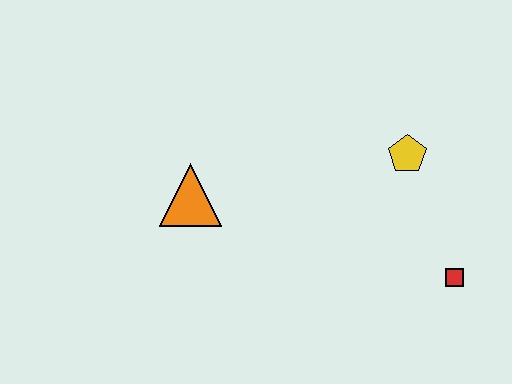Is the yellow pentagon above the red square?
Yes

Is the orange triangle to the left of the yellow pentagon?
Yes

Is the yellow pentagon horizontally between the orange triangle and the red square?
Yes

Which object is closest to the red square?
The yellow pentagon is closest to the red square.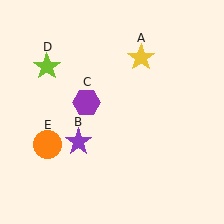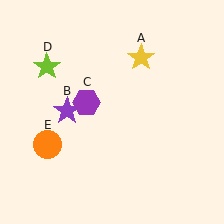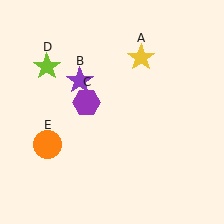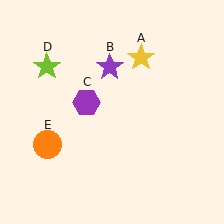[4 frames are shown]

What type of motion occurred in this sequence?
The purple star (object B) rotated clockwise around the center of the scene.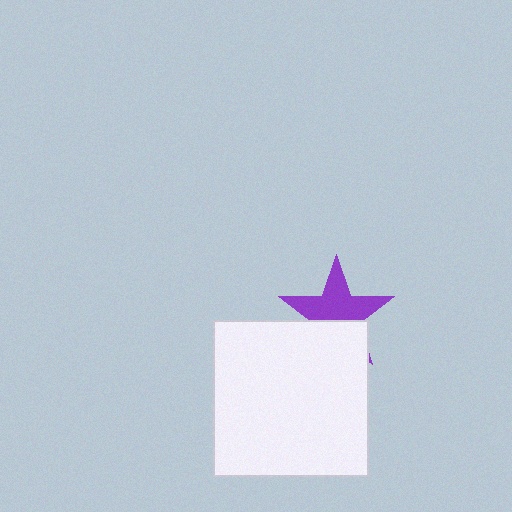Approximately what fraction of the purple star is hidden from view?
Roughly 39% of the purple star is hidden behind the white square.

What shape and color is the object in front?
The object in front is a white square.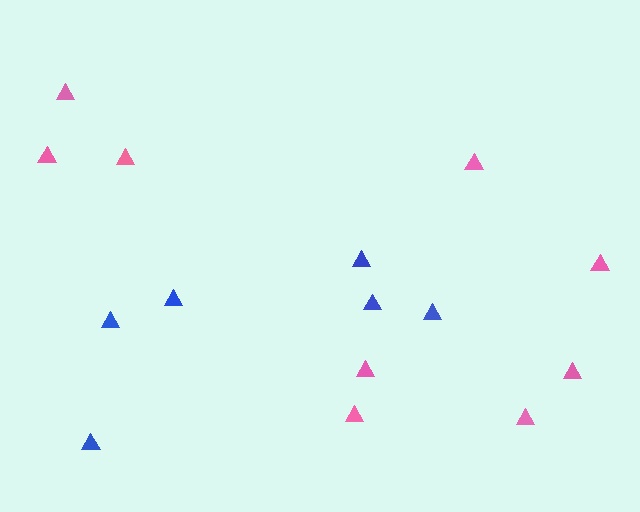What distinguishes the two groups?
There are 2 groups: one group of pink triangles (9) and one group of blue triangles (6).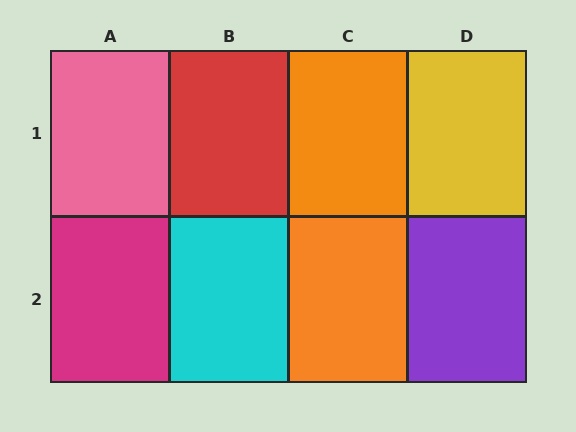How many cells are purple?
1 cell is purple.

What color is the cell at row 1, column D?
Yellow.